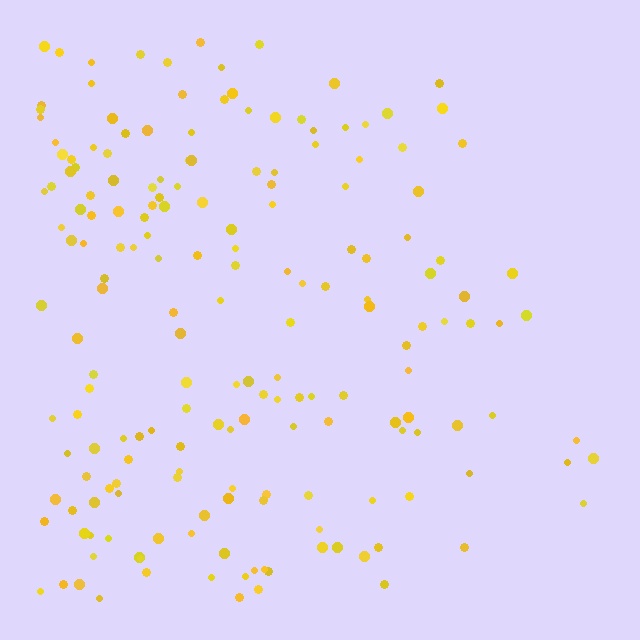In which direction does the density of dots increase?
From right to left, with the left side densest.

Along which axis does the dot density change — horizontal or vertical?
Horizontal.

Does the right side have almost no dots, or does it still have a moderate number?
Still a moderate number, just noticeably fewer than the left.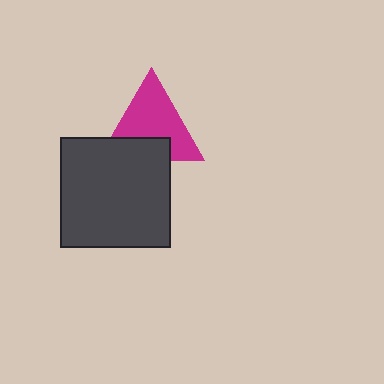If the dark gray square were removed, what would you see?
You would see the complete magenta triangle.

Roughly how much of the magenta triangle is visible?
Most of it is visible (roughly 68%).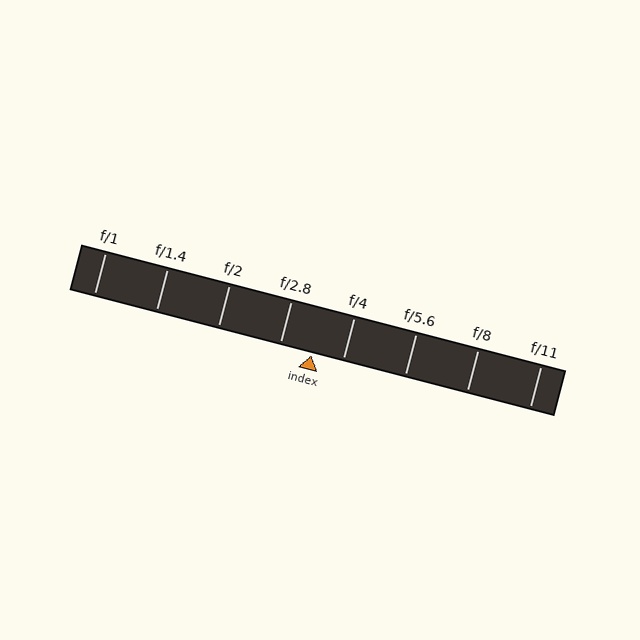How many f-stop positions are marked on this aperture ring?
There are 8 f-stop positions marked.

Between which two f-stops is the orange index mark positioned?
The index mark is between f/2.8 and f/4.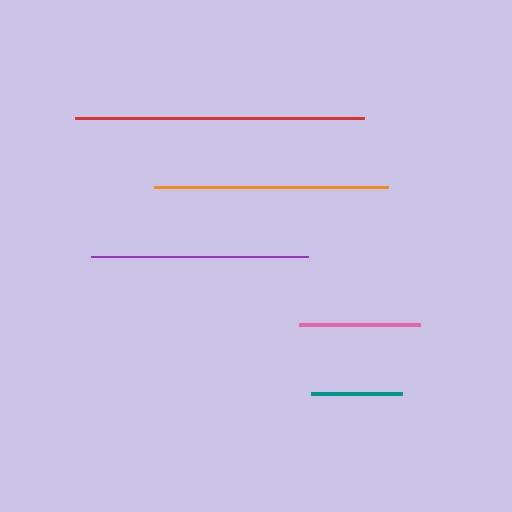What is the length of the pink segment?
The pink segment is approximately 121 pixels long.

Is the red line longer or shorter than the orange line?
The red line is longer than the orange line.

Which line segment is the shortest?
The teal line is the shortest at approximately 91 pixels.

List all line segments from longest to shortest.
From longest to shortest: red, orange, purple, pink, teal.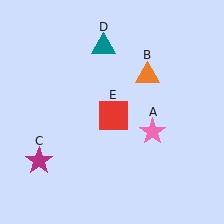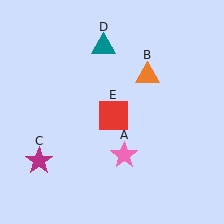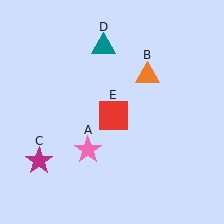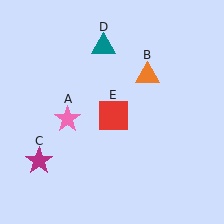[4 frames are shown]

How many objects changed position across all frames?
1 object changed position: pink star (object A).